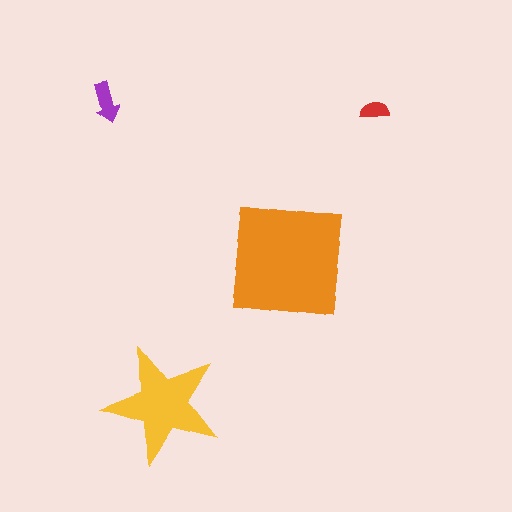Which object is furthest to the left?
The purple arrow is leftmost.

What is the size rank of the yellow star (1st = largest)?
2nd.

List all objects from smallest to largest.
The red semicircle, the purple arrow, the yellow star, the orange square.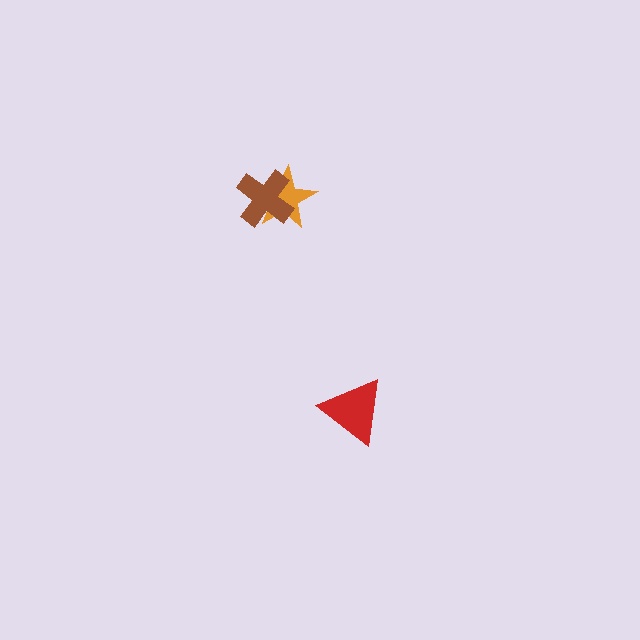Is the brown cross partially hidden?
No, no other shape covers it.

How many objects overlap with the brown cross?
1 object overlaps with the brown cross.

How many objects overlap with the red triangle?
0 objects overlap with the red triangle.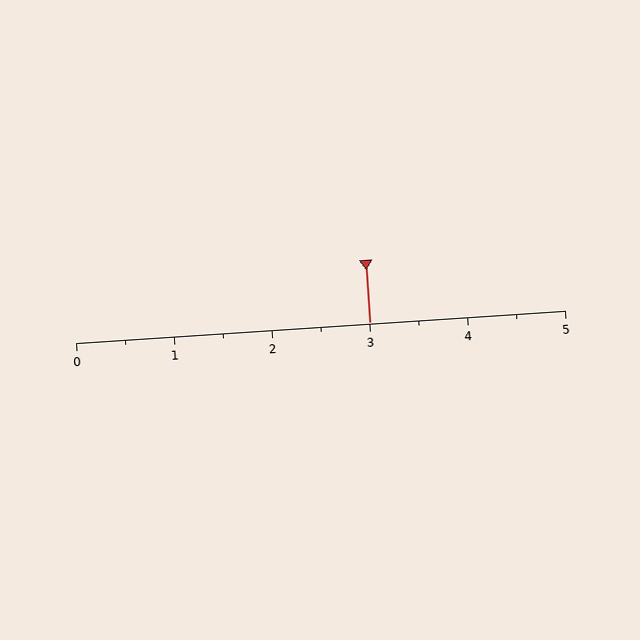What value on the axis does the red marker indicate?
The marker indicates approximately 3.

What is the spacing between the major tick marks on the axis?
The major ticks are spaced 1 apart.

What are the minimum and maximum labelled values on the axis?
The axis runs from 0 to 5.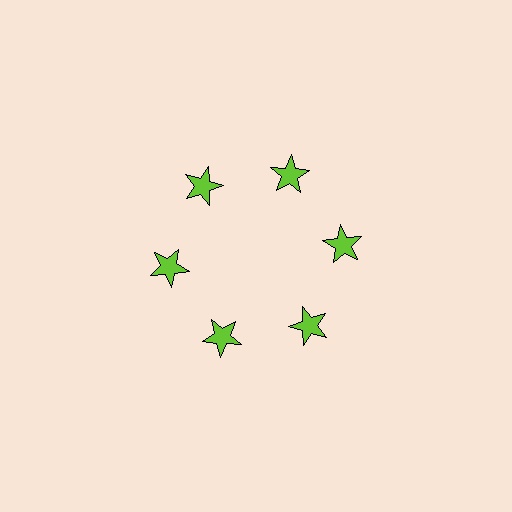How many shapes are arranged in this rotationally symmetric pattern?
There are 6 shapes, arranged in 6 groups of 1.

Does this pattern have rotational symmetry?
Yes, this pattern has 6-fold rotational symmetry. It looks the same after rotating 60 degrees around the center.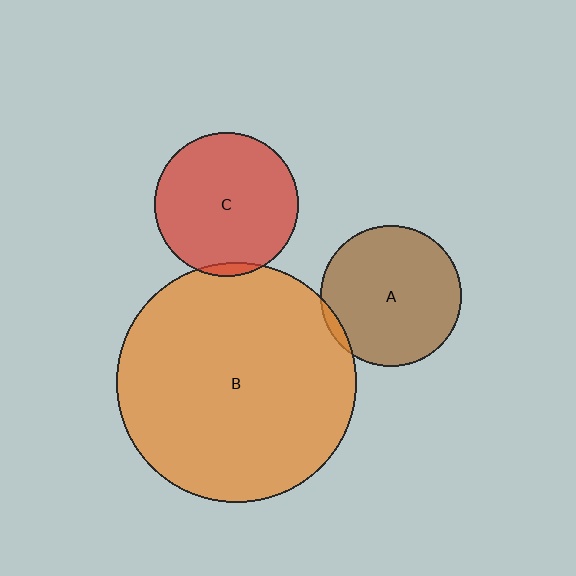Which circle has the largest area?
Circle B (orange).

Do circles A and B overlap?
Yes.